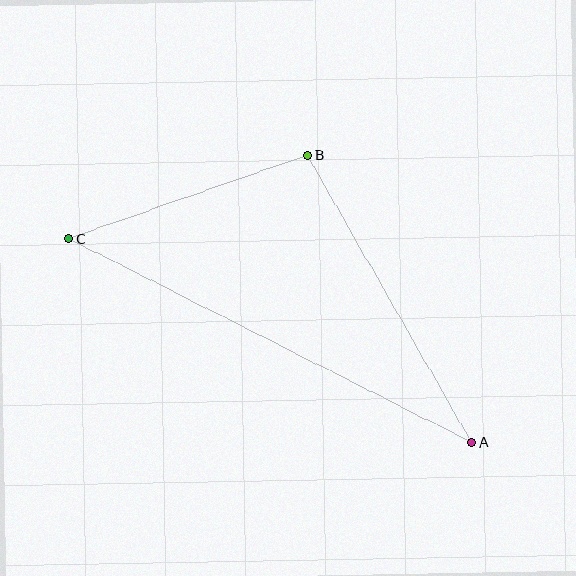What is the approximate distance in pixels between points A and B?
The distance between A and B is approximately 331 pixels.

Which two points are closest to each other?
Points B and C are closest to each other.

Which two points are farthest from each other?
Points A and C are farthest from each other.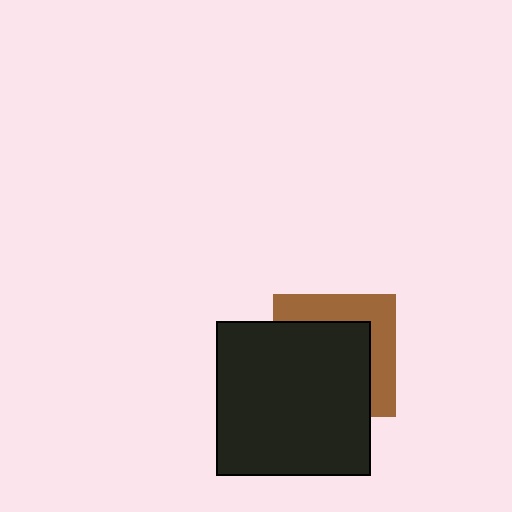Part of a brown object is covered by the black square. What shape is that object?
It is a square.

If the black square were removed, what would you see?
You would see the complete brown square.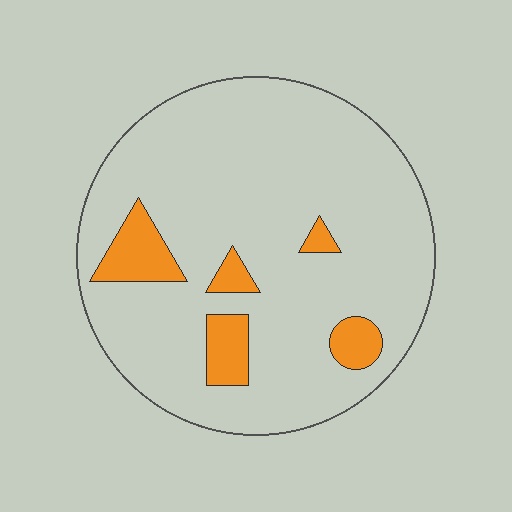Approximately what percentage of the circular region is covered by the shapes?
Approximately 10%.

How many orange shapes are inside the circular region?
5.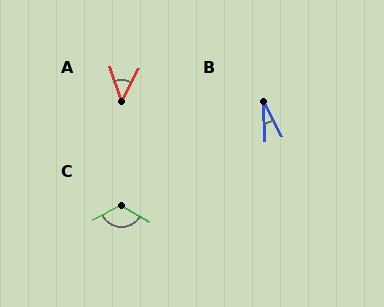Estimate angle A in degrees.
Approximately 46 degrees.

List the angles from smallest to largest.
B (26°), A (46°), C (121°).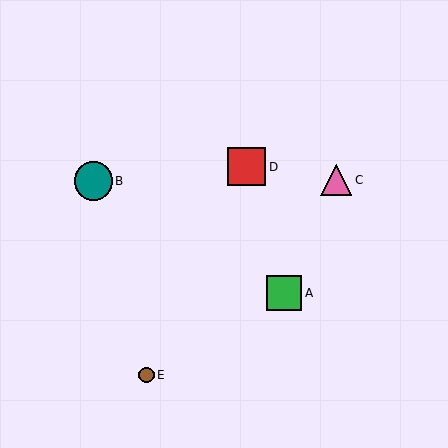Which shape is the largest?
The red square (labeled D) is the largest.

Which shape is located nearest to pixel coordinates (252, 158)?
The red square (labeled D) at (246, 167) is nearest to that location.